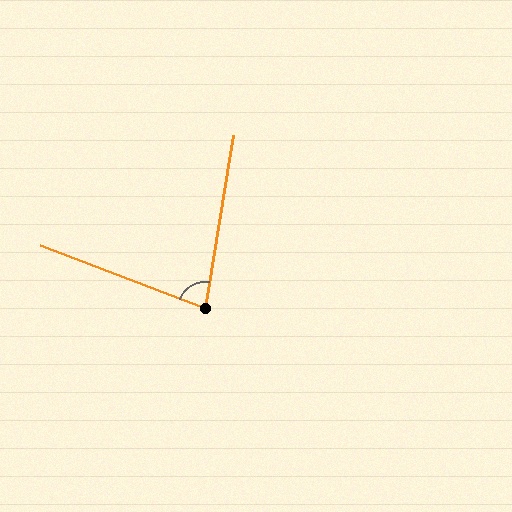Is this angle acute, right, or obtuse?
It is acute.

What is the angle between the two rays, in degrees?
Approximately 78 degrees.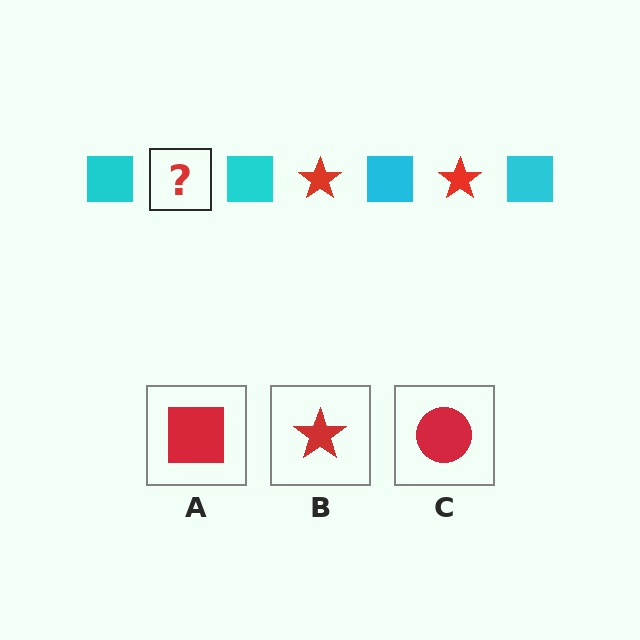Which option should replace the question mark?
Option B.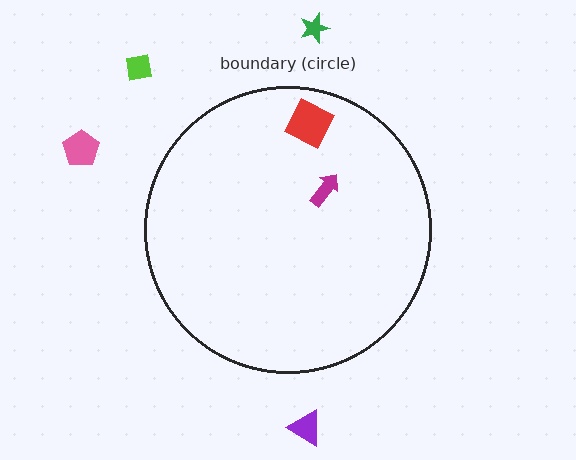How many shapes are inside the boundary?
2 inside, 4 outside.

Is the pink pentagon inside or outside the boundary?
Outside.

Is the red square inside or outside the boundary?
Inside.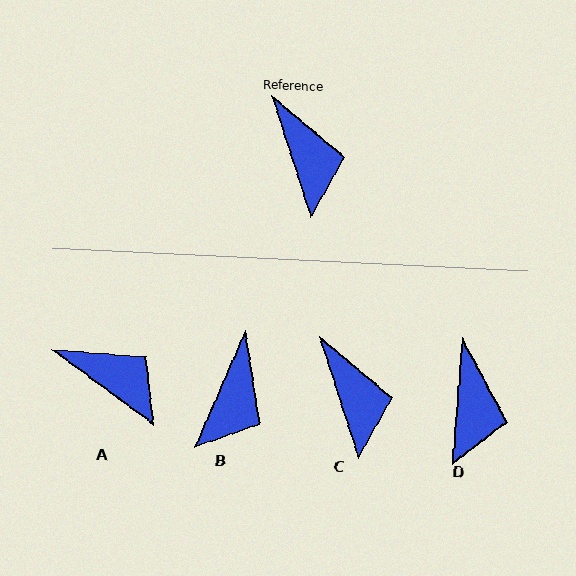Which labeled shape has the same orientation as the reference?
C.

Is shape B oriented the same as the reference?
No, it is off by about 41 degrees.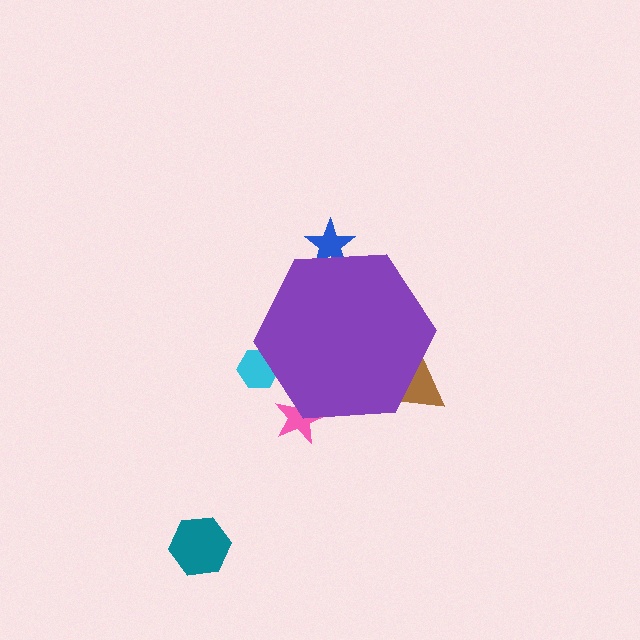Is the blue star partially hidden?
Yes, the blue star is partially hidden behind the purple hexagon.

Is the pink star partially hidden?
Yes, the pink star is partially hidden behind the purple hexagon.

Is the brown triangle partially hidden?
Yes, the brown triangle is partially hidden behind the purple hexagon.